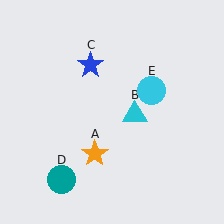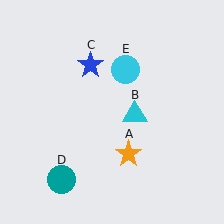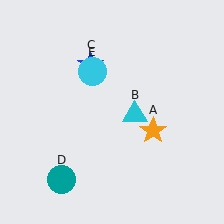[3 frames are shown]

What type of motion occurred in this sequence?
The orange star (object A), cyan circle (object E) rotated counterclockwise around the center of the scene.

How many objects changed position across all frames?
2 objects changed position: orange star (object A), cyan circle (object E).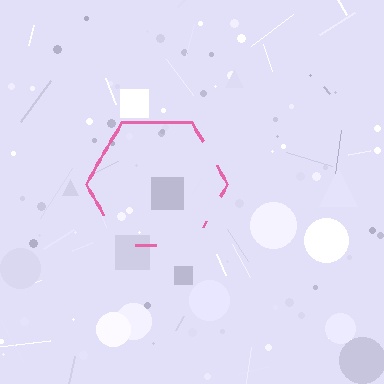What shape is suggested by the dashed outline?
The dashed outline suggests a hexagon.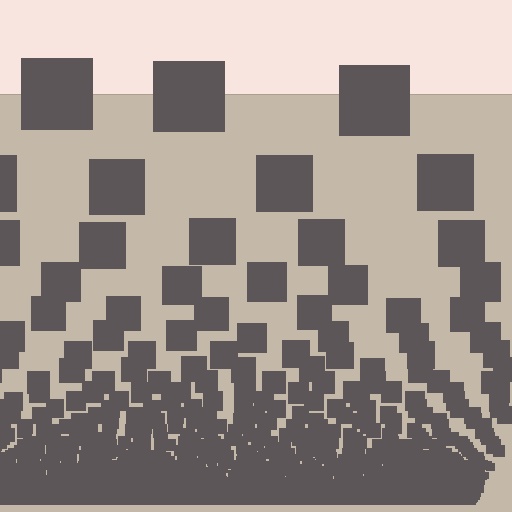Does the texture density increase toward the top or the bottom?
Density increases toward the bottom.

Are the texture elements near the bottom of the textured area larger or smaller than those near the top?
Smaller. The gradient is inverted — elements near the bottom are smaller and denser.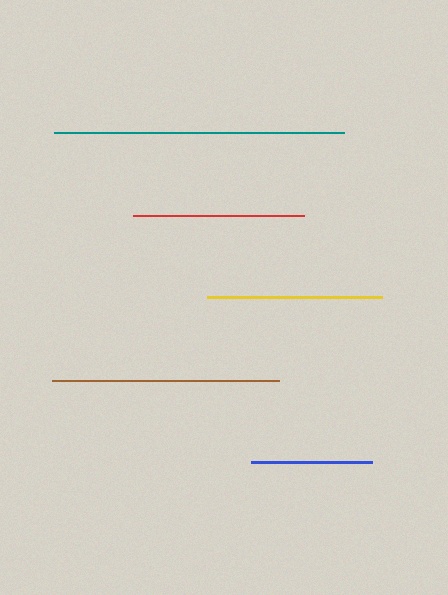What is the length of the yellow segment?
The yellow segment is approximately 175 pixels long.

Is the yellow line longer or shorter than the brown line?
The brown line is longer than the yellow line.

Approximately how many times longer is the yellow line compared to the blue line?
The yellow line is approximately 1.4 times the length of the blue line.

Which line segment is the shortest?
The blue line is the shortest at approximately 121 pixels.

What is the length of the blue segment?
The blue segment is approximately 121 pixels long.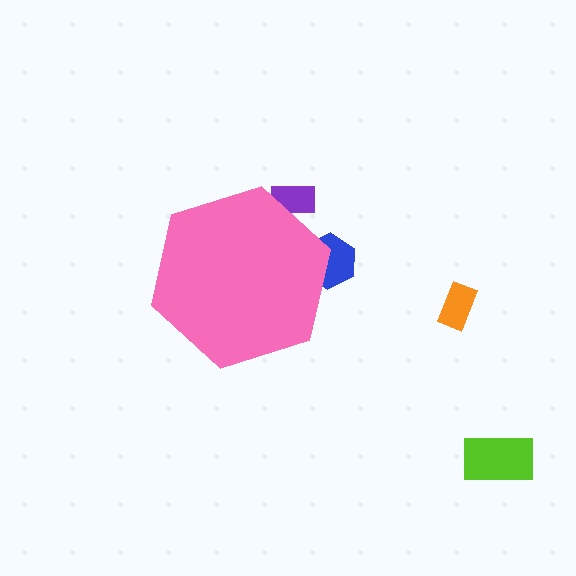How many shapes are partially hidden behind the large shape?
2 shapes are partially hidden.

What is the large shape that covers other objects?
A pink hexagon.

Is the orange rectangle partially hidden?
No, the orange rectangle is fully visible.